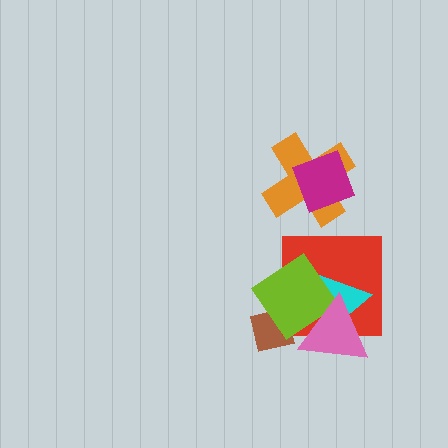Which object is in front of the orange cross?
The magenta diamond is in front of the orange cross.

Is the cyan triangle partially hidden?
Yes, it is partially covered by another shape.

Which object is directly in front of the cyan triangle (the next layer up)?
The lime diamond is directly in front of the cyan triangle.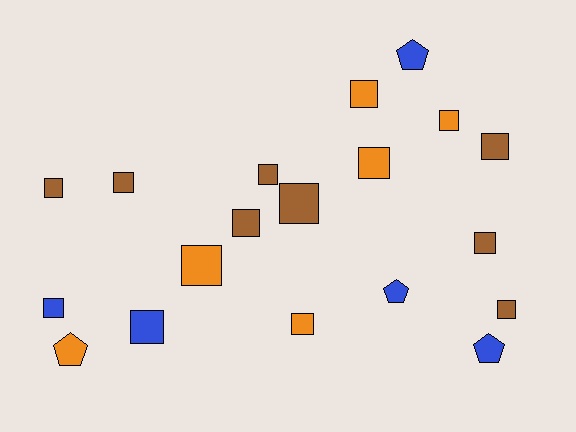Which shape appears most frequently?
Square, with 15 objects.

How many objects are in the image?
There are 19 objects.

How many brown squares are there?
There are 8 brown squares.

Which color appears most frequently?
Brown, with 8 objects.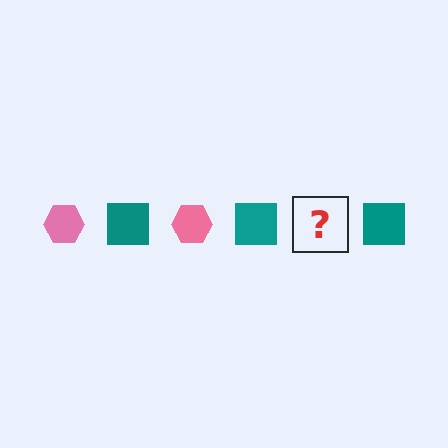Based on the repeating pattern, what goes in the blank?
The blank should be a pink hexagon.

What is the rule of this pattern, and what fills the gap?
The rule is that the pattern alternates between pink hexagon and teal square. The gap should be filled with a pink hexagon.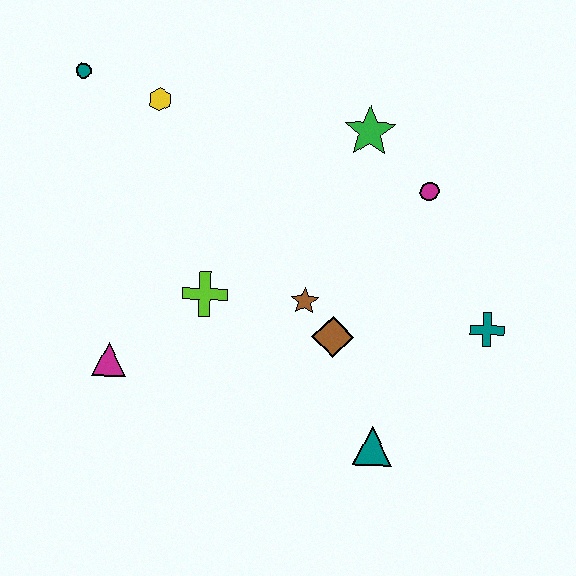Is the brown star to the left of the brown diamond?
Yes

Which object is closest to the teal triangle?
The brown diamond is closest to the teal triangle.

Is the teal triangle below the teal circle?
Yes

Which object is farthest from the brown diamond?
The teal circle is farthest from the brown diamond.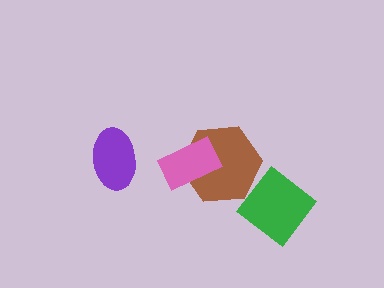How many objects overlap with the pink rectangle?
1 object overlaps with the pink rectangle.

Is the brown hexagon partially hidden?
Yes, it is partially covered by another shape.